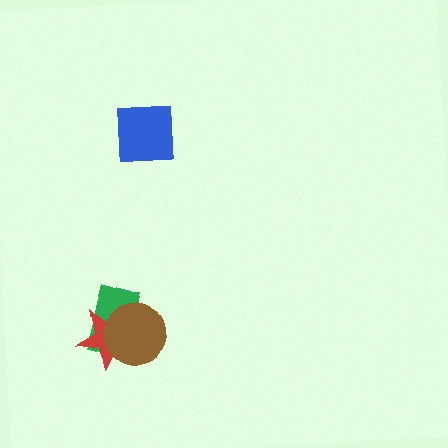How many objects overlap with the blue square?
0 objects overlap with the blue square.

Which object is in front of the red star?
The brown circle is in front of the red star.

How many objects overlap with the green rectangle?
2 objects overlap with the green rectangle.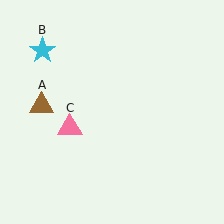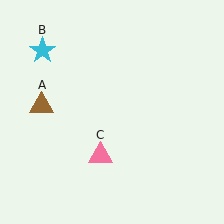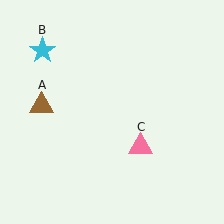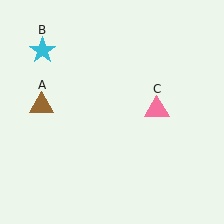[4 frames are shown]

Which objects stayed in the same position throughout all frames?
Brown triangle (object A) and cyan star (object B) remained stationary.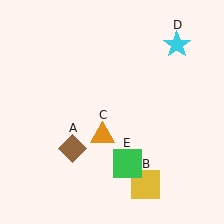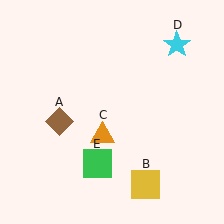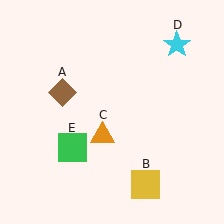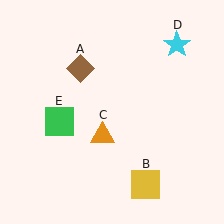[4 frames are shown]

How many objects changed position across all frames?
2 objects changed position: brown diamond (object A), green square (object E).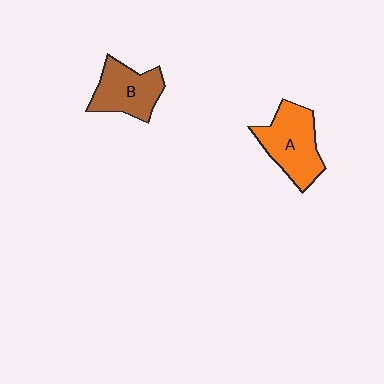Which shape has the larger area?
Shape A (orange).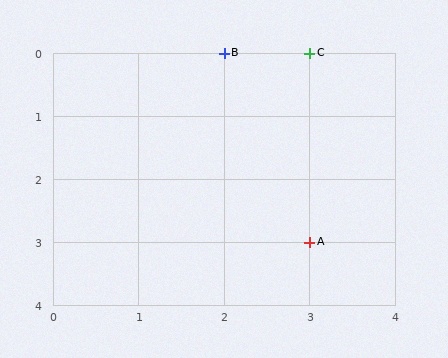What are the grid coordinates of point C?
Point C is at grid coordinates (3, 0).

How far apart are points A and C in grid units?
Points A and C are 3 rows apart.